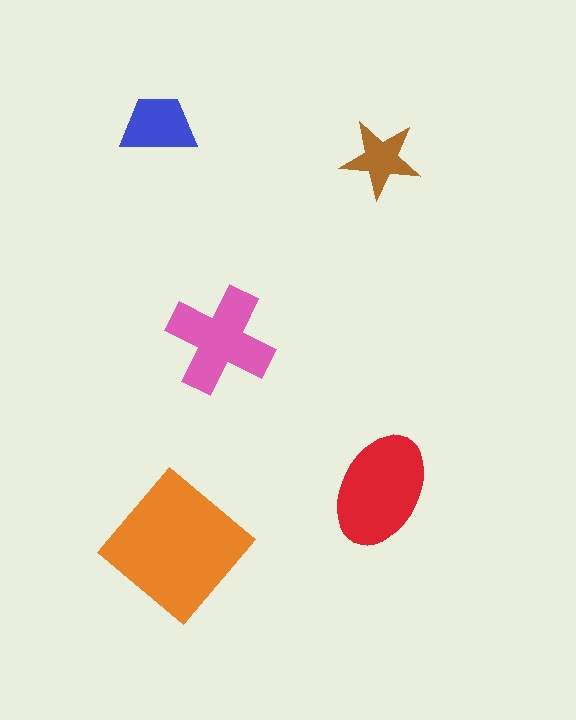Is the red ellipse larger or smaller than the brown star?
Larger.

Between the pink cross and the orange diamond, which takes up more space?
The orange diamond.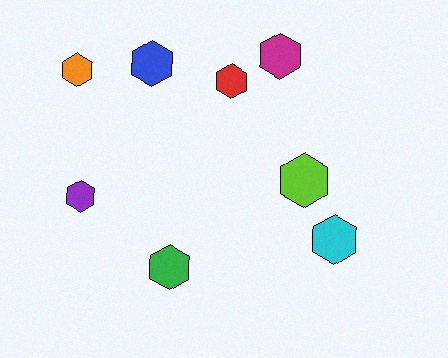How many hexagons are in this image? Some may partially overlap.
There are 8 hexagons.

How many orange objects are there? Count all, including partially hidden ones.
There is 1 orange object.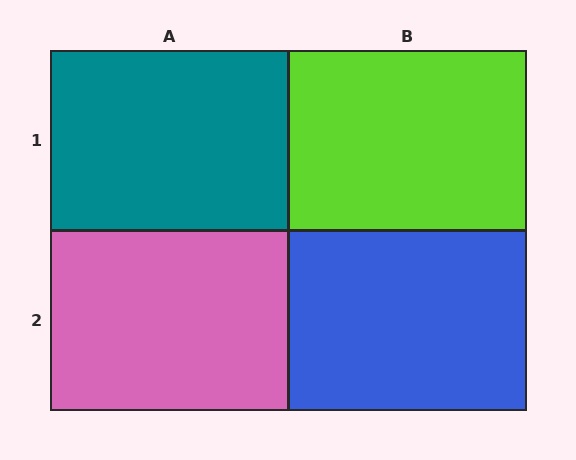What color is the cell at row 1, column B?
Lime.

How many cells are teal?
1 cell is teal.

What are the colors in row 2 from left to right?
Pink, blue.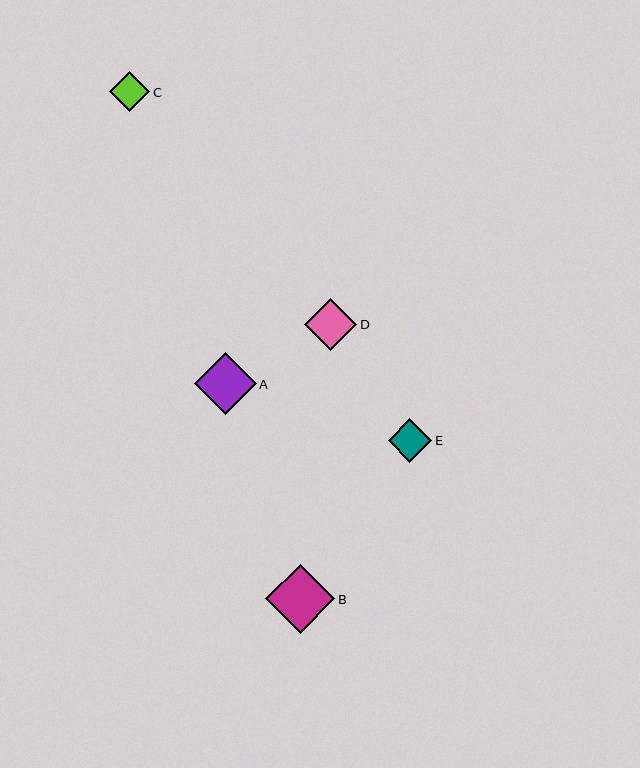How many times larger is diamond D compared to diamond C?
Diamond D is approximately 1.3 times the size of diamond C.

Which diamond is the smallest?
Diamond C is the smallest with a size of approximately 40 pixels.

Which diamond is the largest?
Diamond B is the largest with a size of approximately 69 pixels.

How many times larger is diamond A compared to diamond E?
Diamond A is approximately 1.4 times the size of diamond E.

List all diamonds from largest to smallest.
From largest to smallest: B, A, D, E, C.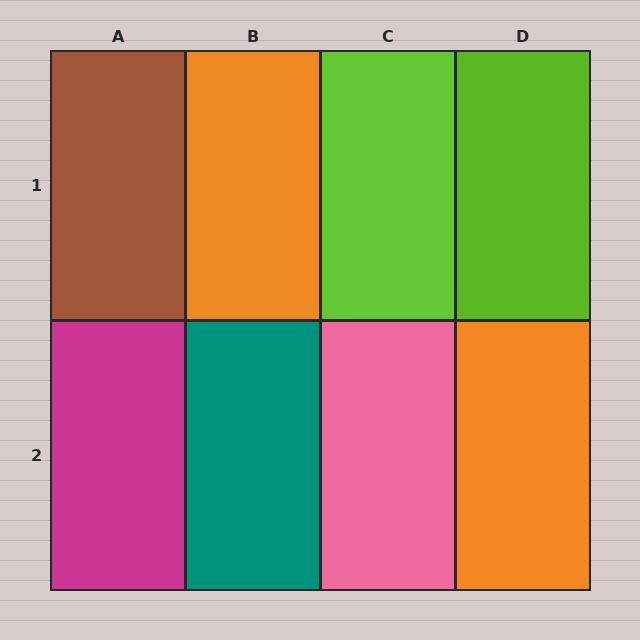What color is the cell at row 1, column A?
Brown.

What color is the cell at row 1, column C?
Lime.